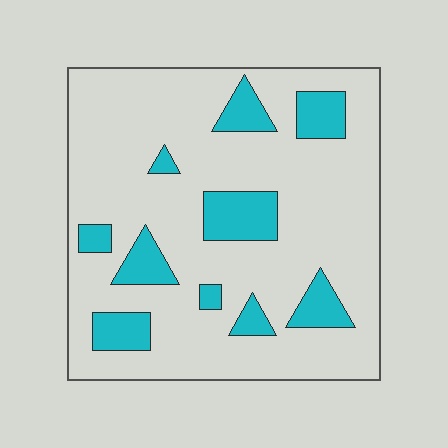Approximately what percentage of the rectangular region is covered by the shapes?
Approximately 20%.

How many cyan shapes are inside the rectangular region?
10.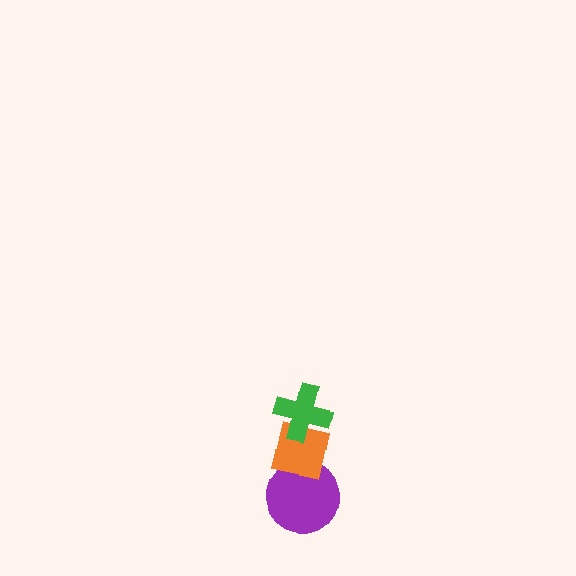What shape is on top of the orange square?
The green cross is on top of the orange square.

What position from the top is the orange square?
The orange square is 2nd from the top.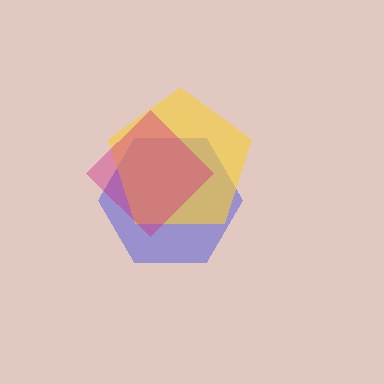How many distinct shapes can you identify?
There are 3 distinct shapes: a blue hexagon, a yellow pentagon, a magenta diamond.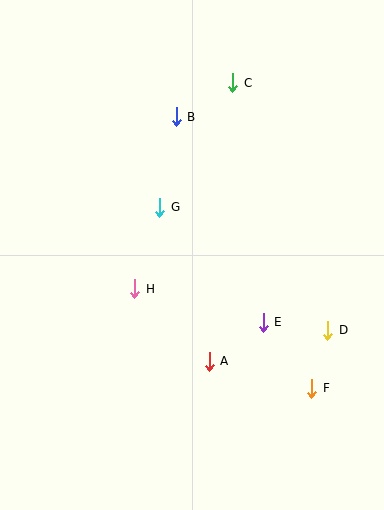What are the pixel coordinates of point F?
Point F is at (312, 388).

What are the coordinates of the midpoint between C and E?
The midpoint between C and E is at (248, 202).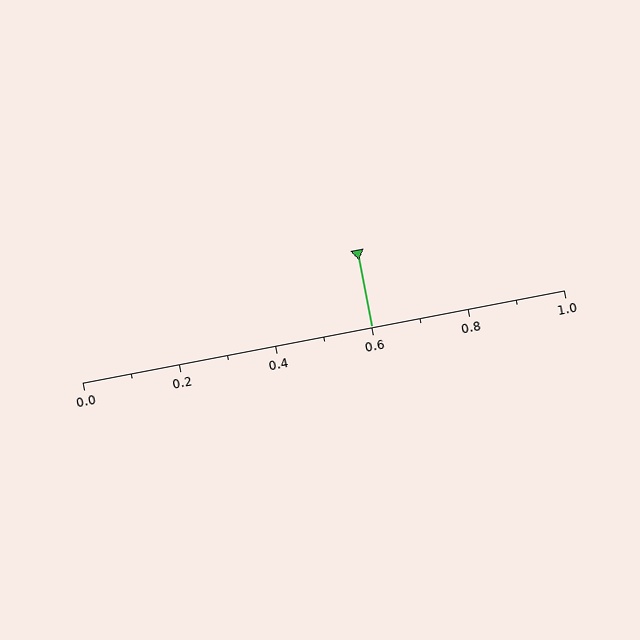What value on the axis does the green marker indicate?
The marker indicates approximately 0.6.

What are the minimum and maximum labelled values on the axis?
The axis runs from 0.0 to 1.0.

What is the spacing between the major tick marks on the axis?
The major ticks are spaced 0.2 apart.